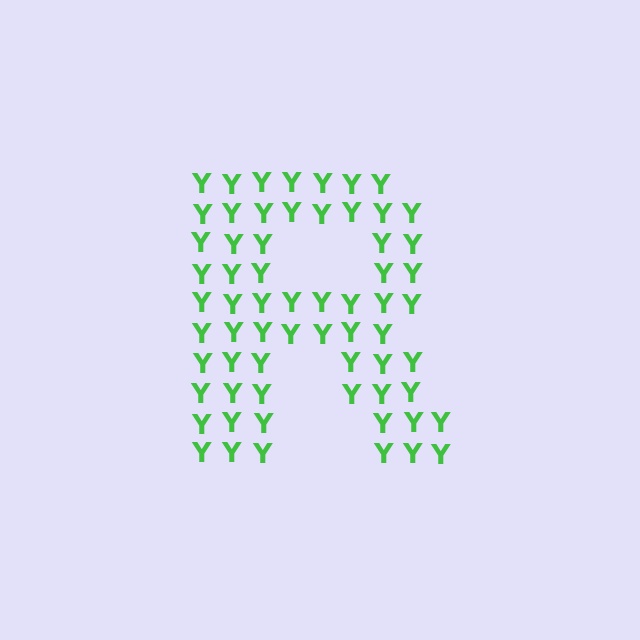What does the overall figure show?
The overall figure shows the letter R.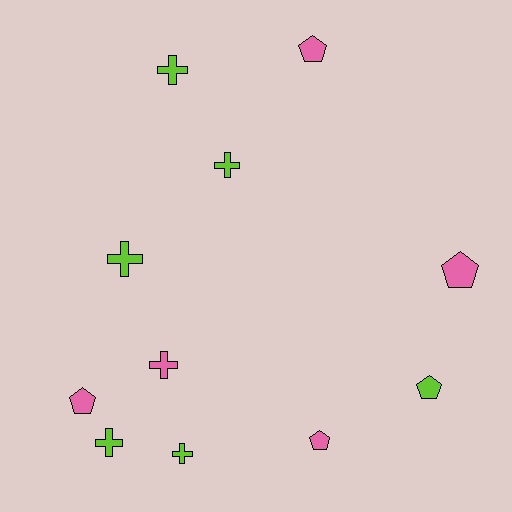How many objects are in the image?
There are 11 objects.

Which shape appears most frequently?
Cross, with 6 objects.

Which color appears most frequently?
Lime, with 6 objects.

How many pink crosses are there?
There is 1 pink cross.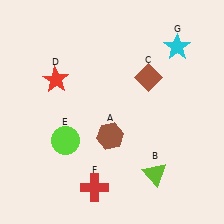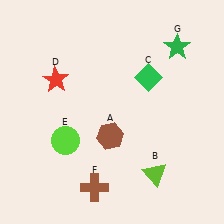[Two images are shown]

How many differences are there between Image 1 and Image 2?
There are 3 differences between the two images.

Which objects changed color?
C changed from brown to green. F changed from red to brown. G changed from cyan to green.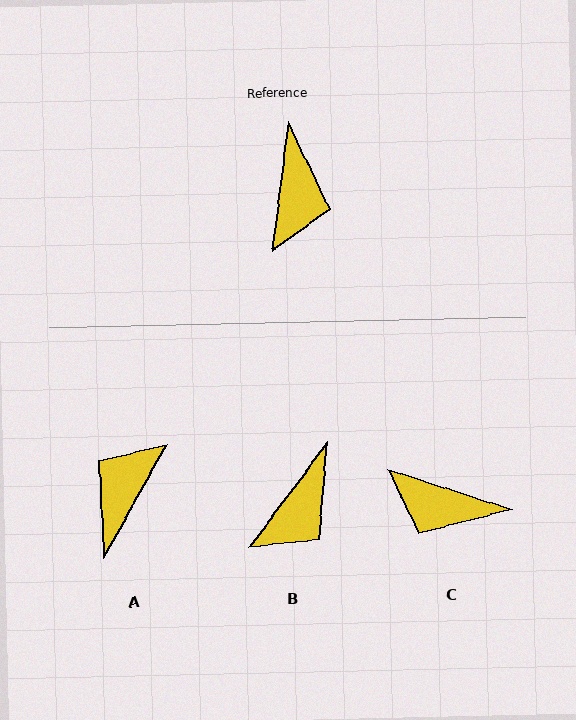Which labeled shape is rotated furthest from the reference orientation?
A, about 158 degrees away.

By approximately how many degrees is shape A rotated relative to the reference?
Approximately 158 degrees counter-clockwise.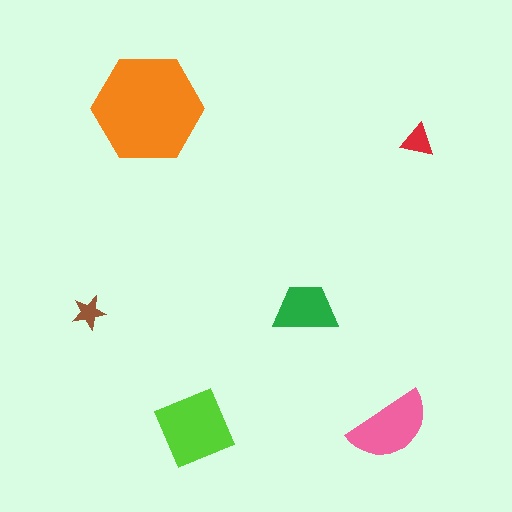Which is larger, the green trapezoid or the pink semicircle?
The pink semicircle.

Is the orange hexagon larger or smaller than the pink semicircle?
Larger.